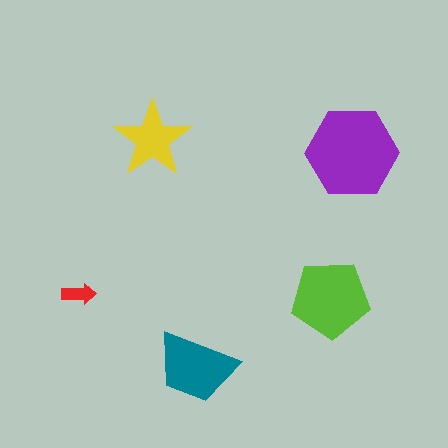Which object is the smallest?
The red arrow.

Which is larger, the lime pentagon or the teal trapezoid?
The lime pentagon.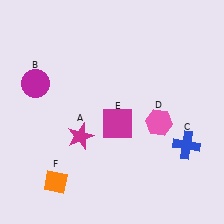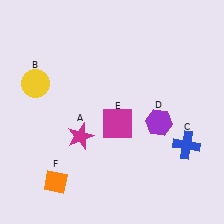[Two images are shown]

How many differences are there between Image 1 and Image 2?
There are 2 differences between the two images.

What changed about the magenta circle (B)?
In Image 1, B is magenta. In Image 2, it changed to yellow.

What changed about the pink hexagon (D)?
In Image 1, D is pink. In Image 2, it changed to purple.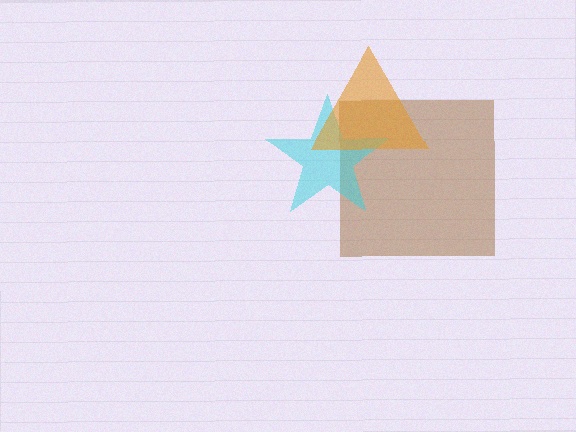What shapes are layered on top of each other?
The layered shapes are: a brown square, a cyan star, an orange triangle.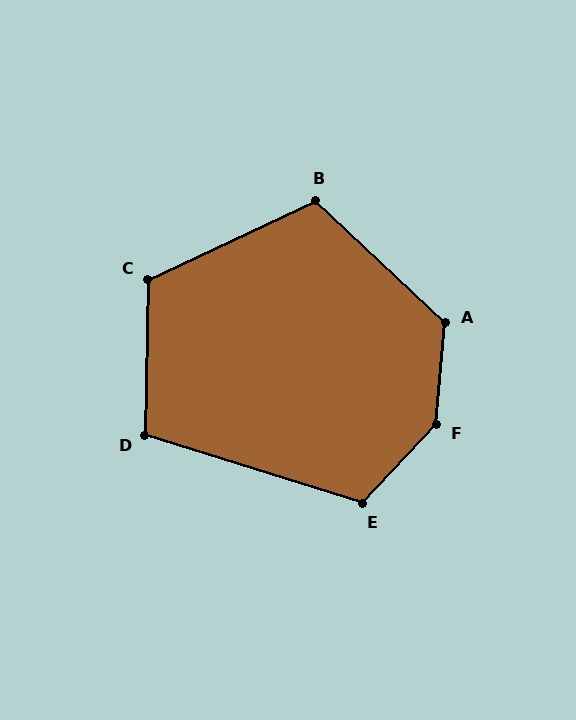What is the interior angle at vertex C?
Approximately 116 degrees (obtuse).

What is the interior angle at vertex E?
Approximately 116 degrees (obtuse).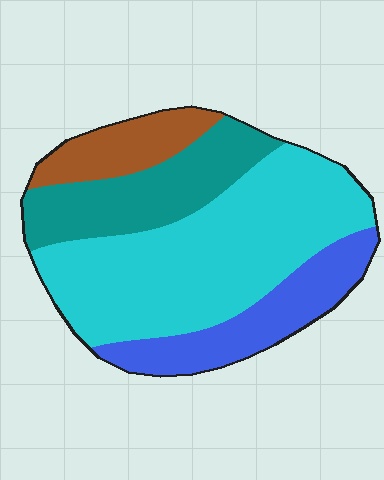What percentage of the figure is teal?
Teal covers 21% of the figure.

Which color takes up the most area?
Cyan, at roughly 50%.